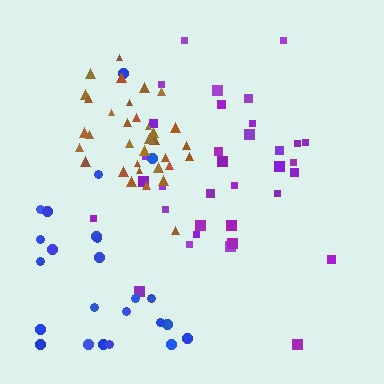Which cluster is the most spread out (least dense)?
Blue.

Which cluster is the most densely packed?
Brown.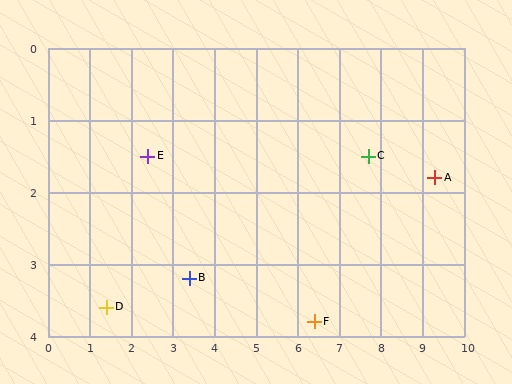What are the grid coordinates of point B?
Point B is at approximately (3.4, 3.2).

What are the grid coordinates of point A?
Point A is at approximately (9.3, 1.8).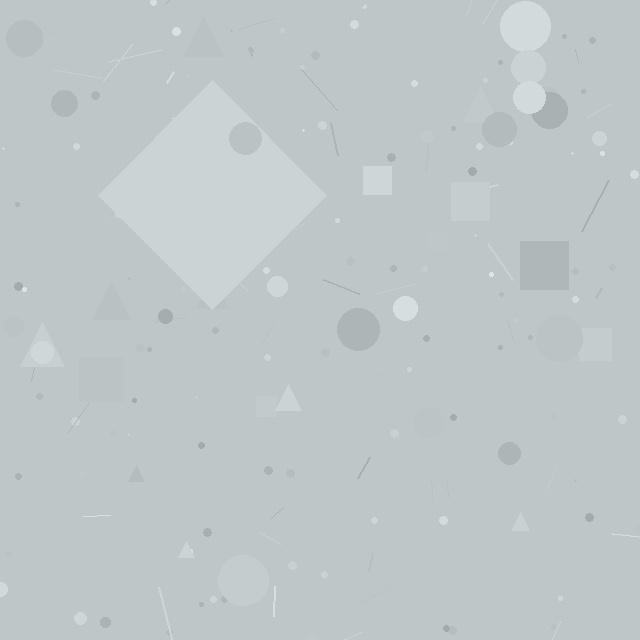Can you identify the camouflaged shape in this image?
The camouflaged shape is a diamond.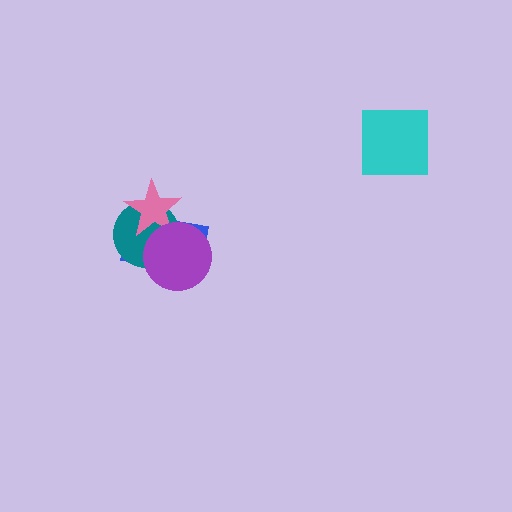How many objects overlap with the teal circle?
3 objects overlap with the teal circle.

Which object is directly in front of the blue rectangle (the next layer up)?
The teal circle is directly in front of the blue rectangle.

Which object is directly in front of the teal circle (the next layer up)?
The pink star is directly in front of the teal circle.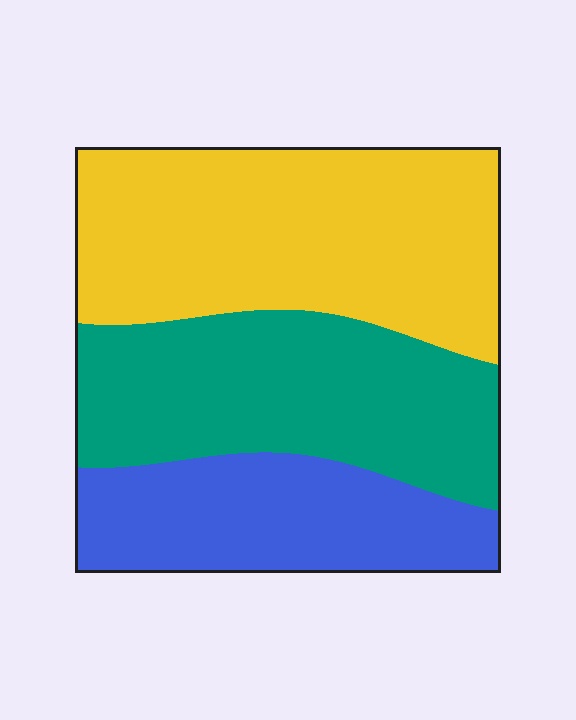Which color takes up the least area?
Blue, at roughly 25%.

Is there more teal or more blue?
Teal.